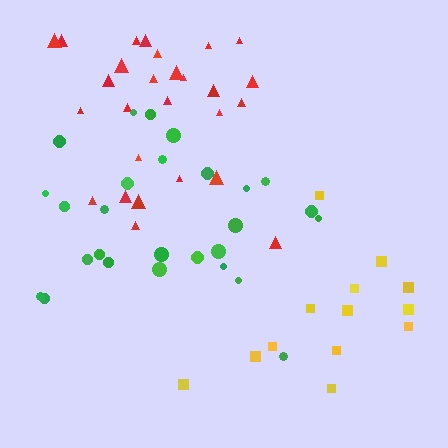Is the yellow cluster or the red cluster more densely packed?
Red.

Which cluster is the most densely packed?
Red.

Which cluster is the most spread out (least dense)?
Yellow.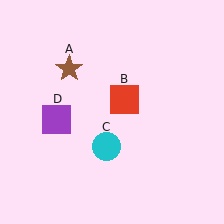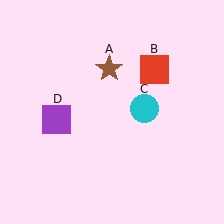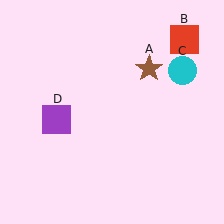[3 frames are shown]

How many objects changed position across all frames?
3 objects changed position: brown star (object A), red square (object B), cyan circle (object C).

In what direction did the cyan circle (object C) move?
The cyan circle (object C) moved up and to the right.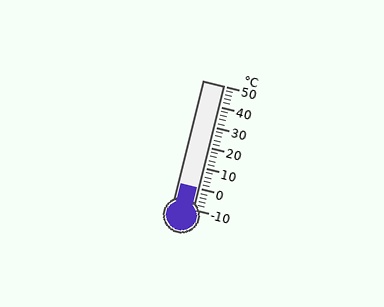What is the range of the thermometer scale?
The thermometer scale ranges from -10°C to 50°C.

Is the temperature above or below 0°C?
The temperature is at 0°C.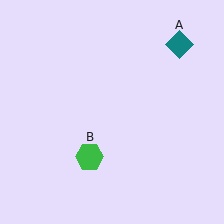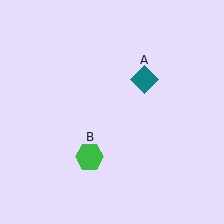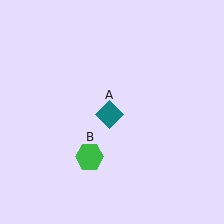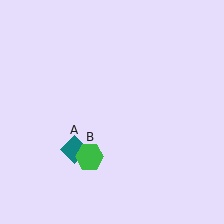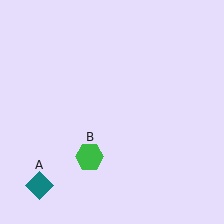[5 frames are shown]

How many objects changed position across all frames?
1 object changed position: teal diamond (object A).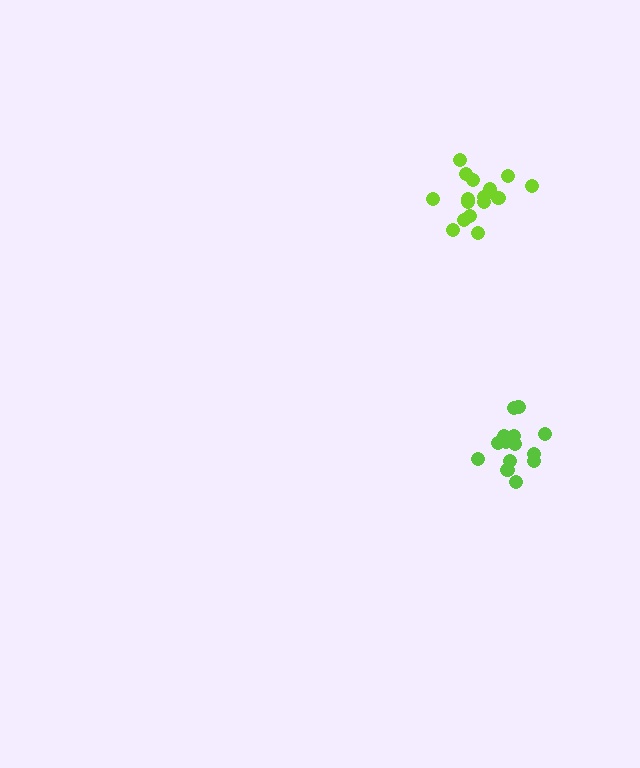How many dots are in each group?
Group 1: 16 dots, Group 2: 15 dots (31 total).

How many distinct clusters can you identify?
There are 2 distinct clusters.